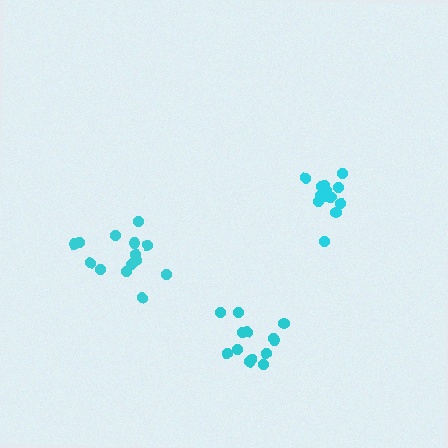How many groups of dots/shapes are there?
There are 3 groups.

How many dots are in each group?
Group 1: 14 dots, Group 2: 13 dots, Group 3: 14 dots (41 total).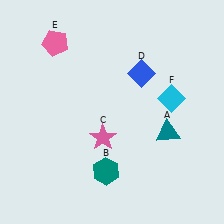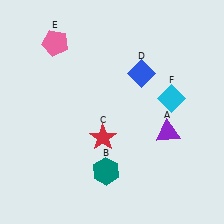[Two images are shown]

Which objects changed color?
A changed from teal to purple. C changed from pink to red.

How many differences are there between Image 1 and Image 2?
There are 2 differences between the two images.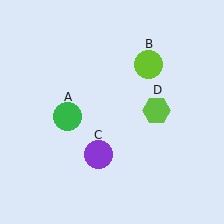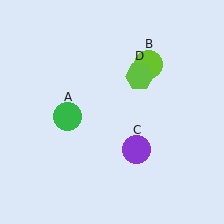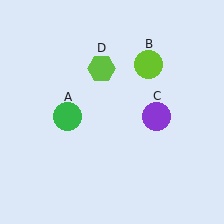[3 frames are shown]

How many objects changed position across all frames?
2 objects changed position: purple circle (object C), lime hexagon (object D).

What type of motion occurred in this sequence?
The purple circle (object C), lime hexagon (object D) rotated counterclockwise around the center of the scene.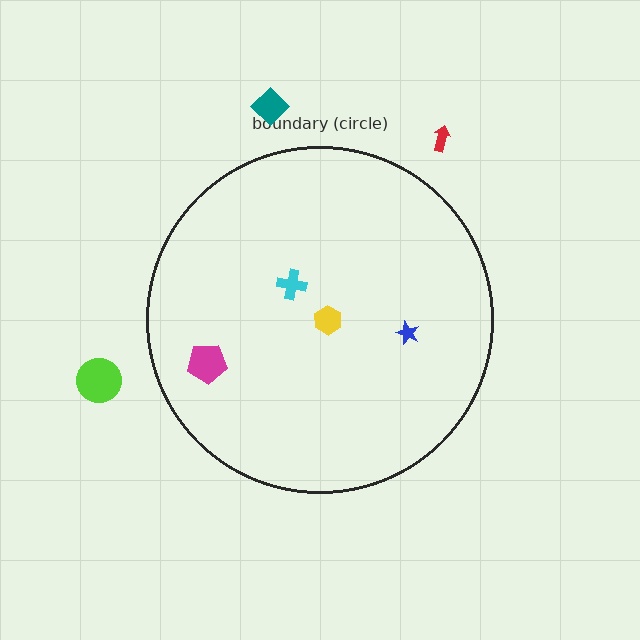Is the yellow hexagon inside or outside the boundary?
Inside.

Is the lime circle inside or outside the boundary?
Outside.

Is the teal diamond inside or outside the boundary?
Outside.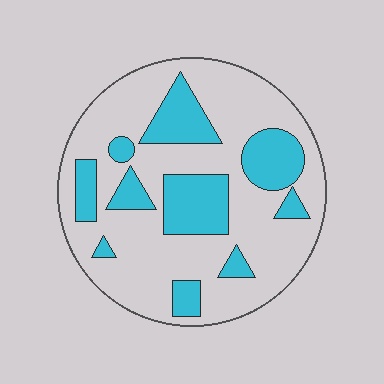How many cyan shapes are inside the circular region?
10.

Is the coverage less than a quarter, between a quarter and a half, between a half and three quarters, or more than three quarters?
Between a quarter and a half.